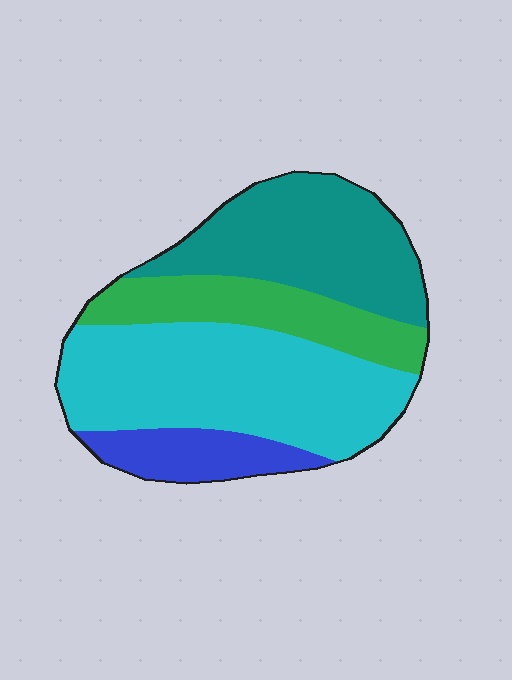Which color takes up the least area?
Blue, at roughly 10%.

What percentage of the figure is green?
Green covers roughly 20% of the figure.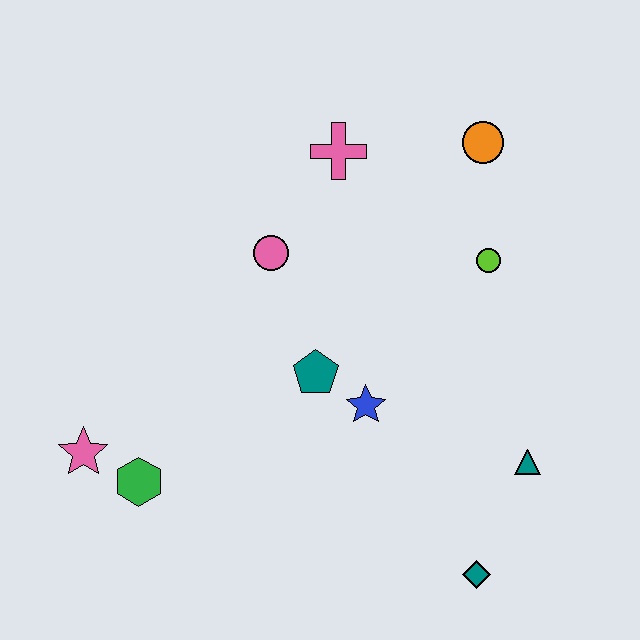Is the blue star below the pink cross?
Yes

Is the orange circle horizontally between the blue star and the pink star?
No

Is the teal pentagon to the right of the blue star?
No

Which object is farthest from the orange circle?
The pink star is farthest from the orange circle.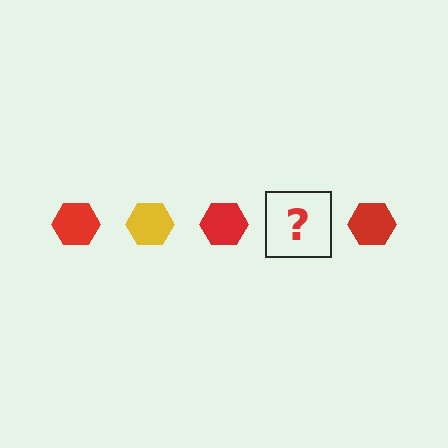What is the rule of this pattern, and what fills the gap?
The rule is that the pattern cycles through red, yellow hexagons. The gap should be filled with a yellow hexagon.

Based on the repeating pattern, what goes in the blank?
The blank should be a yellow hexagon.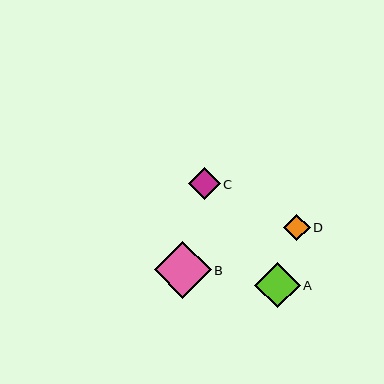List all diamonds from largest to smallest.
From largest to smallest: B, A, C, D.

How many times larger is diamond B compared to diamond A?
Diamond B is approximately 1.3 times the size of diamond A.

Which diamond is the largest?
Diamond B is the largest with a size of approximately 57 pixels.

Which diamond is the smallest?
Diamond D is the smallest with a size of approximately 27 pixels.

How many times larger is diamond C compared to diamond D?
Diamond C is approximately 1.2 times the size of diamond D.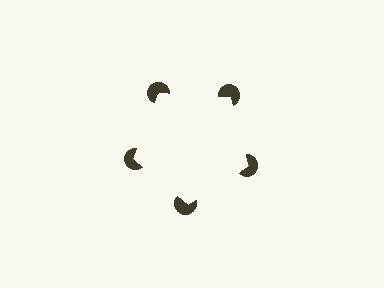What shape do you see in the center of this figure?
An illusory pentagon — its edges are inferred from the aligned wedge cuts in the pac-man discs, not physically drawn.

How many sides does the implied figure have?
5 sides.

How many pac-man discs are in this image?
There are 5 — one at each vertex of the illusory pentagon.